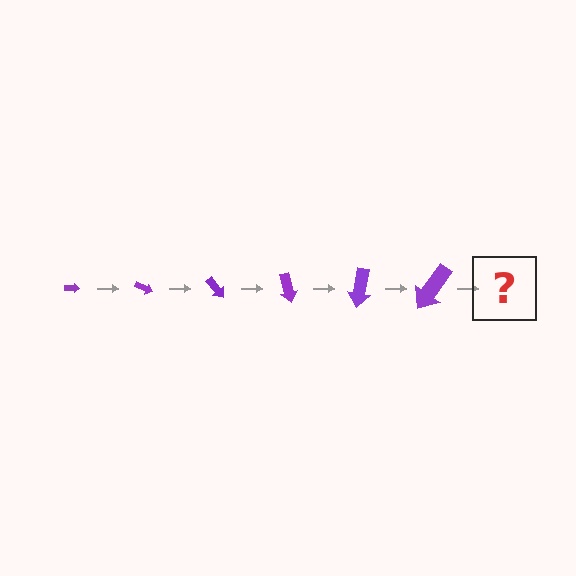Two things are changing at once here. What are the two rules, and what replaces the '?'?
The two rules are that the arrow grows larger each step and it rotates 25 degrees each step. The '?' should be an arrow, larger than the previous one and rotated 150 degrees from the start.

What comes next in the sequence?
The next element should be an arrow, larger than the previous one and rotated 150 degrees from the start.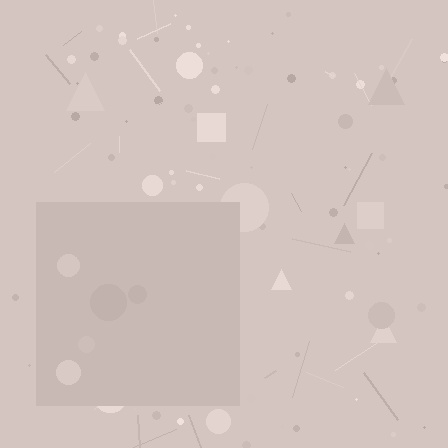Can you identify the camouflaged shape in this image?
The camouflaged shape is a square.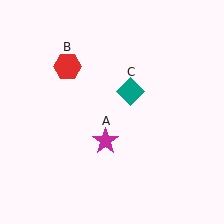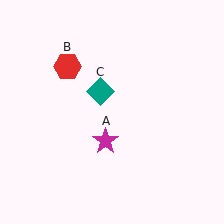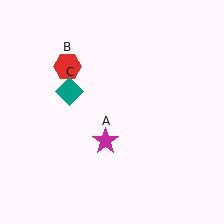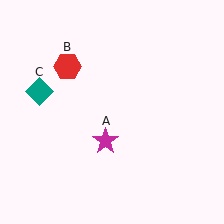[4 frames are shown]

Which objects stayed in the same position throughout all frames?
Magenta star (object A) and red hexagon (object B) remained stationary.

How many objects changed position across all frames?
1 object changed position: teal diamond (object C).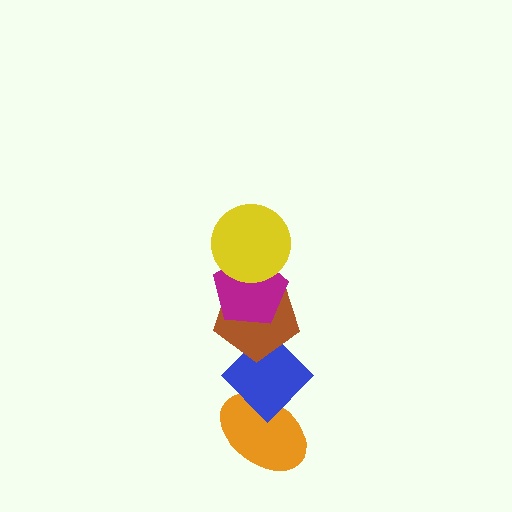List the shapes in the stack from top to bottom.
From top to bottom: the yellow circle, the magenta pentagon, the brown pentagon, the blue diamond, the orange ellipse.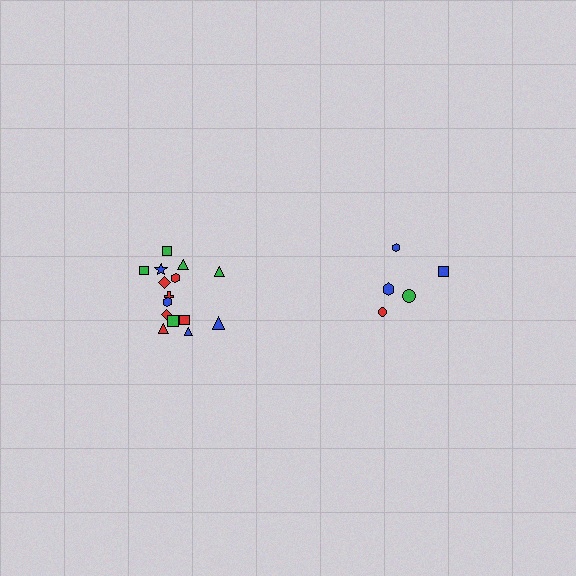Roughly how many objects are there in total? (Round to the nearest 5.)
Roughly 20 objects in total.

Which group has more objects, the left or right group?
The left group.